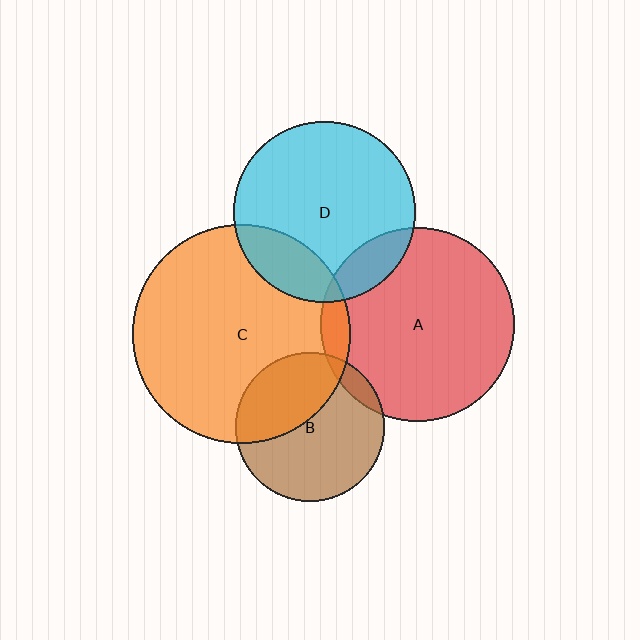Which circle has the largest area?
Circle C (orange).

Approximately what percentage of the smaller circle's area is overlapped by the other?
Approximately 10%.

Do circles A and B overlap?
Yes.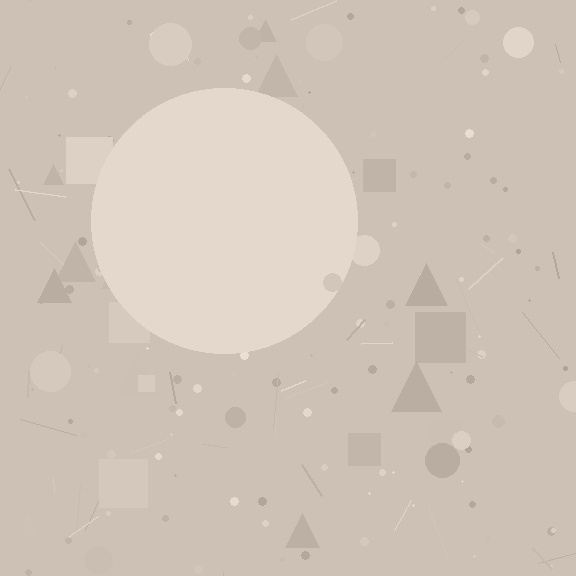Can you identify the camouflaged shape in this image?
The camouflaged shape is a circle.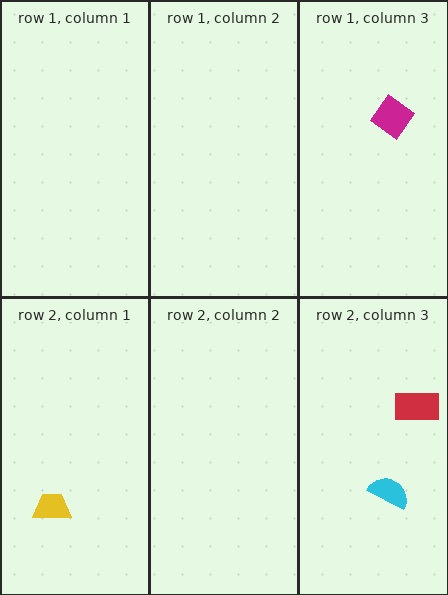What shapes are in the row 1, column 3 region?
The magenta diamond.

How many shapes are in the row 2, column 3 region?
2.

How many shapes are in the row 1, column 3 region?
1.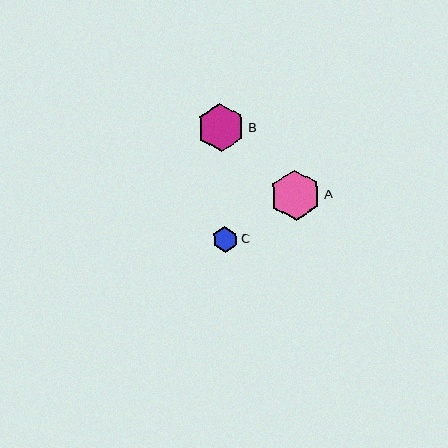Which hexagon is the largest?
Hexagon A is the largest with a size of approximately 50 pixels.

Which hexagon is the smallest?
Hexagon C is the smallest with a size of approximately 25 pixels.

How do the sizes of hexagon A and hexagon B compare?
Hexagon A and hexagon B are approximately the same size.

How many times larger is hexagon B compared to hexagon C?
Hexagon B is approximately 1.9 times the size of hexagon C.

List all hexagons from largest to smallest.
From largest to smallest: A, B, C.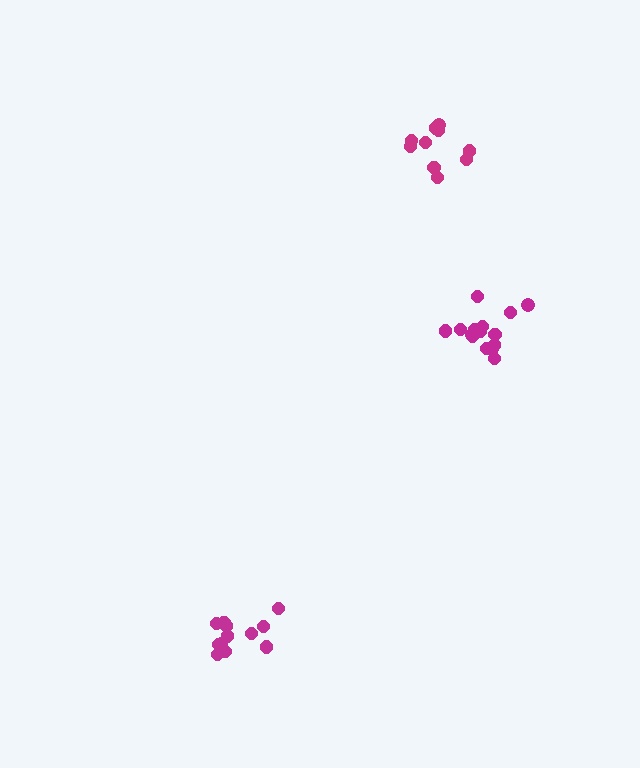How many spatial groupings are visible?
There are 3 spatial groupings.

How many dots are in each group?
Group 1: 10 dots, Group 2: 15 dots, Group 3: 12 dots (37 total).